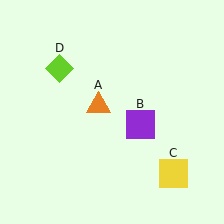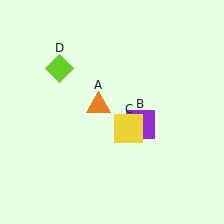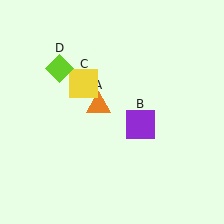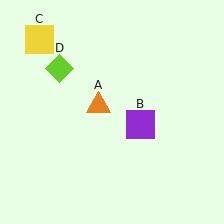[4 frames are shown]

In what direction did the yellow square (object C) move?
The yellow square (object C) moved up and to the left.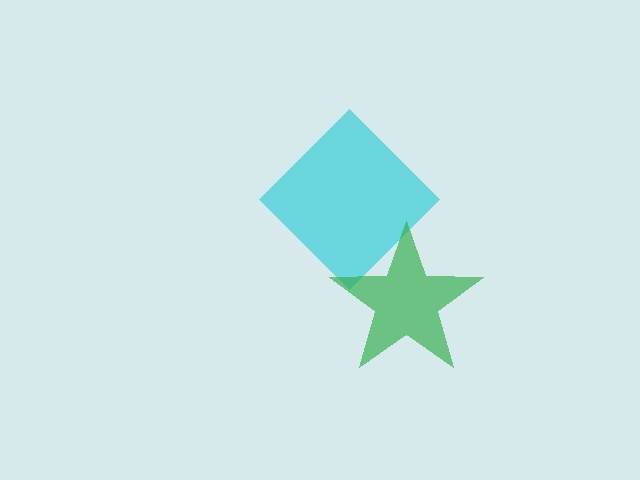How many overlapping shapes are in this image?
There are 2 overlapping shapes in the image.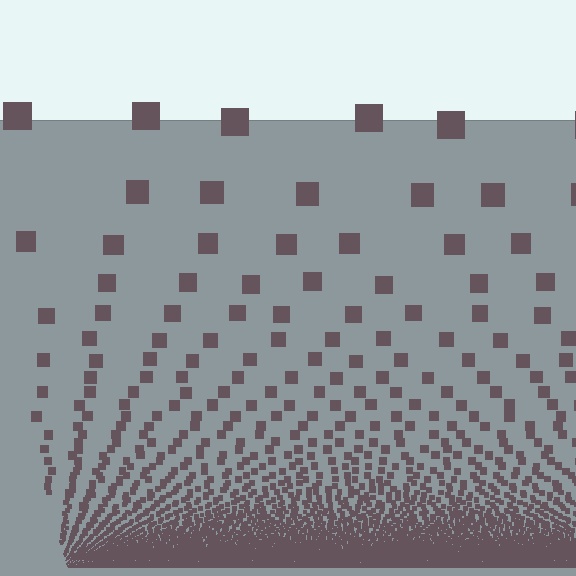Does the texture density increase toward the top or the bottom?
Density increases toward the bottom.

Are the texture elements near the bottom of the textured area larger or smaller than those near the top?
Smaller. The gradient is inverted — elements near the bottom are smaller and denser.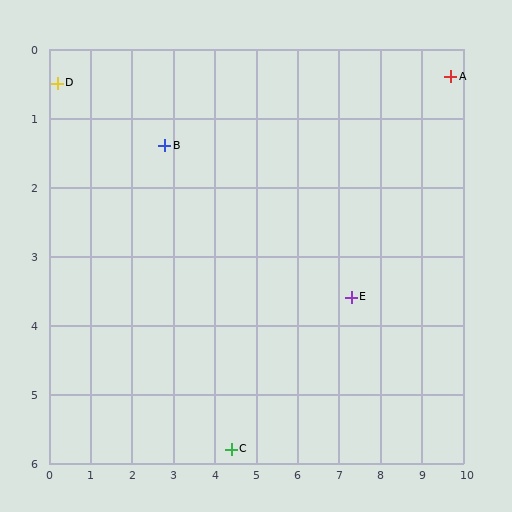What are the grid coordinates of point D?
Point D is at approximately (0.2, 0.5).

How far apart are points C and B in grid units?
Points C and B are about 4.7 grid units apart.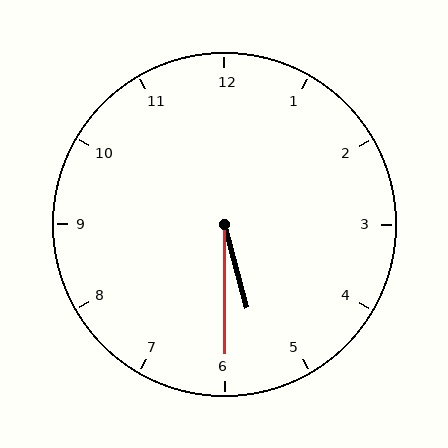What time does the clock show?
5:30.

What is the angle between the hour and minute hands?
Approximately 15 degrees.